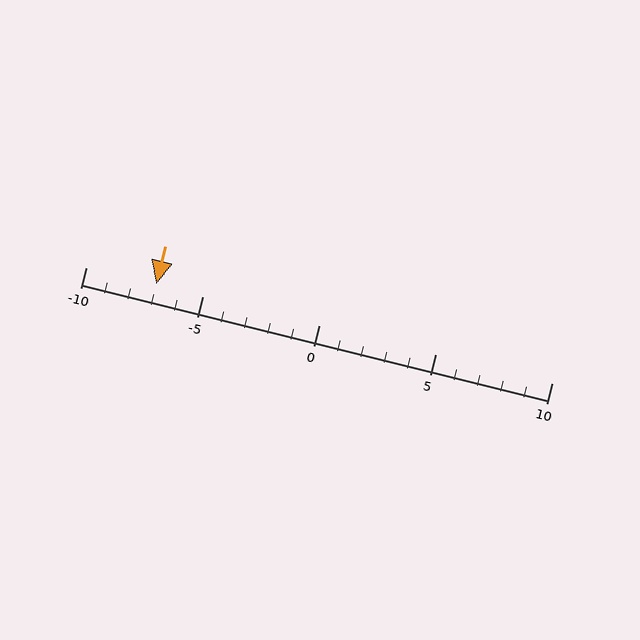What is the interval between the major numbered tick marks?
The major tick marks are spaced 5 units apart.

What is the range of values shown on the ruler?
The ruler shows values from -10 to 10.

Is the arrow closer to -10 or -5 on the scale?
The arrow is closer to -5.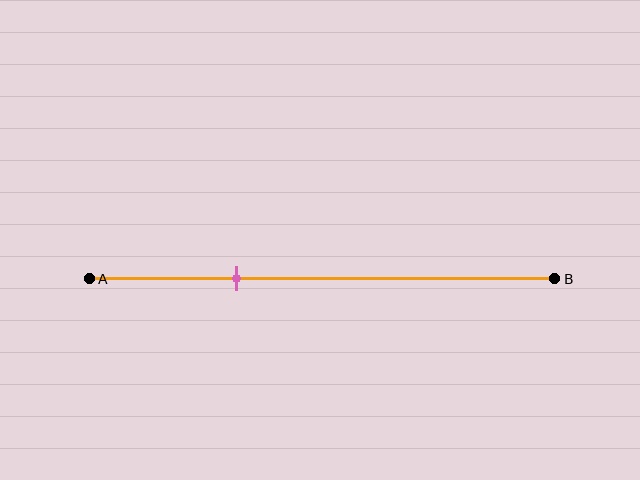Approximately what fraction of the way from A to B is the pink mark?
The pink mark is approximately 30% of the way from A to B.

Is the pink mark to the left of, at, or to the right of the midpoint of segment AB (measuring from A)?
The pink mark is to the left of the midpoint of segment AB.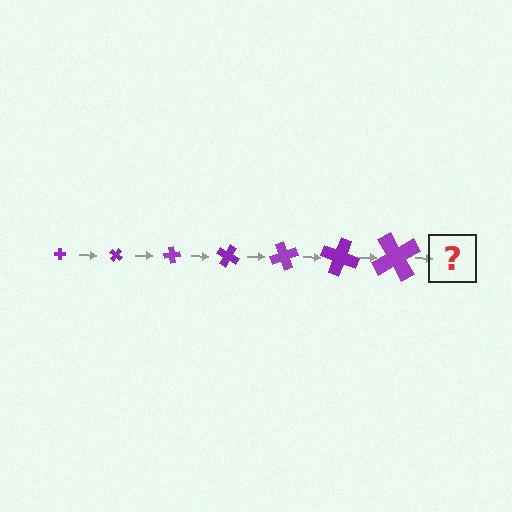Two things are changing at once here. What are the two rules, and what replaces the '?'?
The two rules are that the cross grows larger each step and it rotates 40 degrees each step. The '?' should be a cross, larger than the previous one and rotated 280 degrees from the start.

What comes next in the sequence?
The next element should be a cross, larger than the previous one and rotated 280 degrees from the start.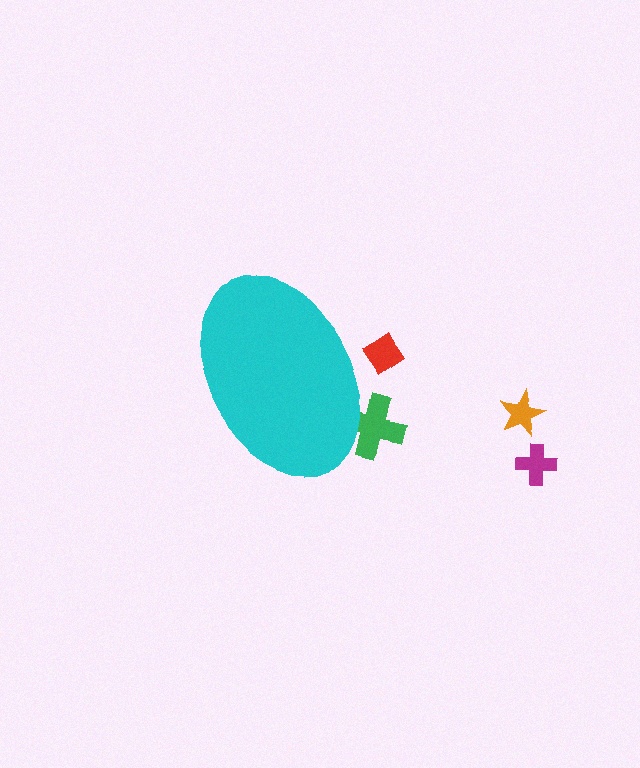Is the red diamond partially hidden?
Yes, the red diamond is partially hidden behind the cyan ellipse.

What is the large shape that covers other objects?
A cyan ellipse.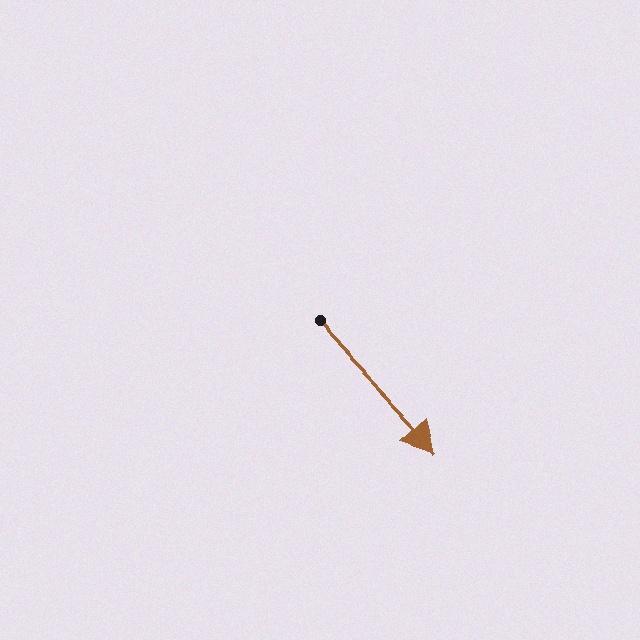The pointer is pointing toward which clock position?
Roughly 5 o'clock.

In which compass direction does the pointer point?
Southeast.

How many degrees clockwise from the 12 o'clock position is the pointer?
Approximately 137 degrees.